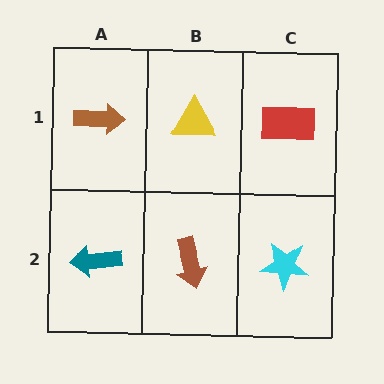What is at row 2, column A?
A teal arrow.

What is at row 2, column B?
A brown arrow.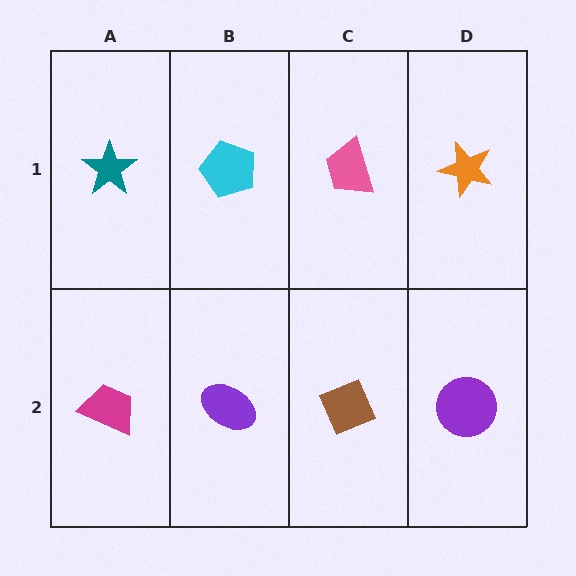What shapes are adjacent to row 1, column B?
A purple ellipse (row 2, column B), a teal star (row 1, column A), a pink trapezoid (row 1, column C).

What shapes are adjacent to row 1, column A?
A magenta trapezoid (row 2, column A), a cyan pentagon (row 1, column B).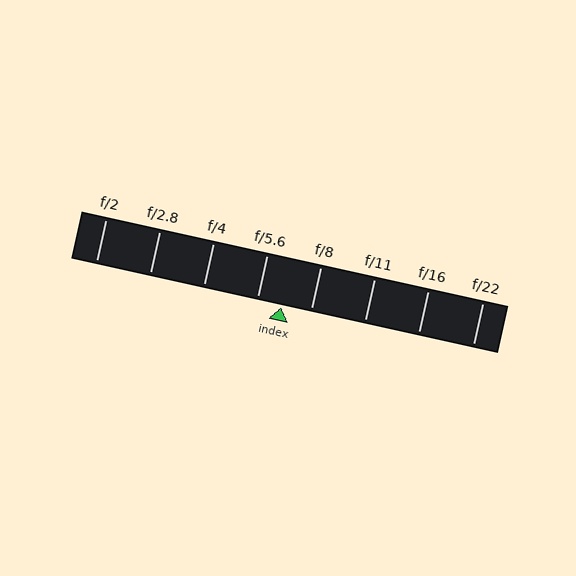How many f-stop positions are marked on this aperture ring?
There are 8 f-stop positions marked.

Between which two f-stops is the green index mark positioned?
The index mark is between f/5.6 and f/8.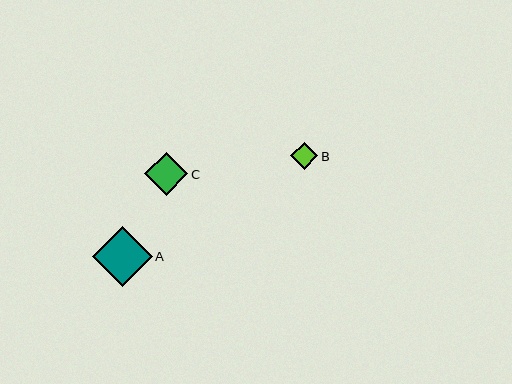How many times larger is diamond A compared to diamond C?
Diamond A is approximately 1.4 times the size of diamond C.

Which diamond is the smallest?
Diamond B is the smallest with a size of approximately 27 pixels.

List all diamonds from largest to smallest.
From largest to smallest: A, C, B.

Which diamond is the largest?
Diamond A is the largest with a size of approximately 60 pixels.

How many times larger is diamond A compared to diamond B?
Diamond A is approximately 2.2 times the size of diamond B.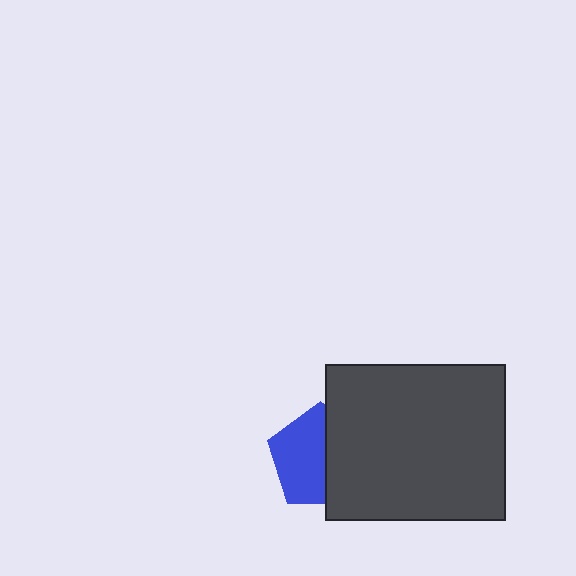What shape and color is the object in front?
The object in front is a dark gray rectangle.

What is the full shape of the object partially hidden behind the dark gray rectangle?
The partially hidden object is a blue pentagon.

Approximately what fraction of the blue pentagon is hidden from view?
Roughly 44% of the blue pentagon is hidden behind the dark gray rectangle.